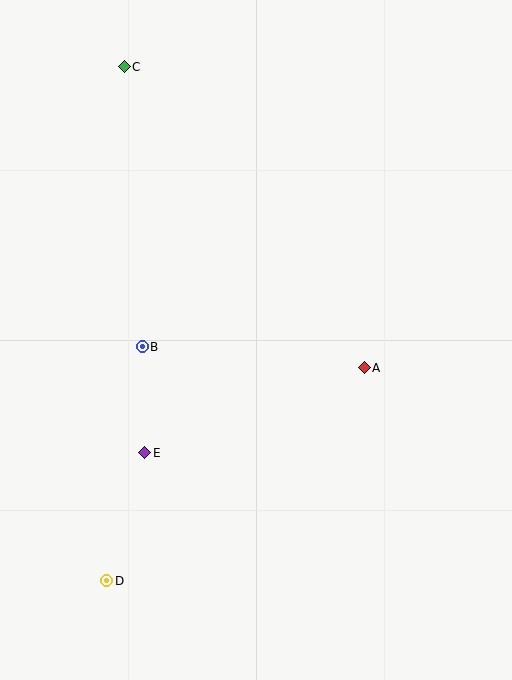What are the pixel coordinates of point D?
Point D is at (107, 581).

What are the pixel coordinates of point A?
Point A is at (364, 368).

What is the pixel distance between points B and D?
The distance between B and D is 236 pixels.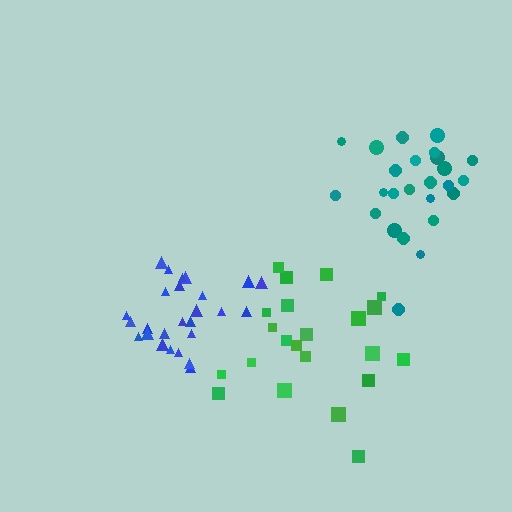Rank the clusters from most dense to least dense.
blue, teal, green.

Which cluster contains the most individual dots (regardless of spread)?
Blue (27).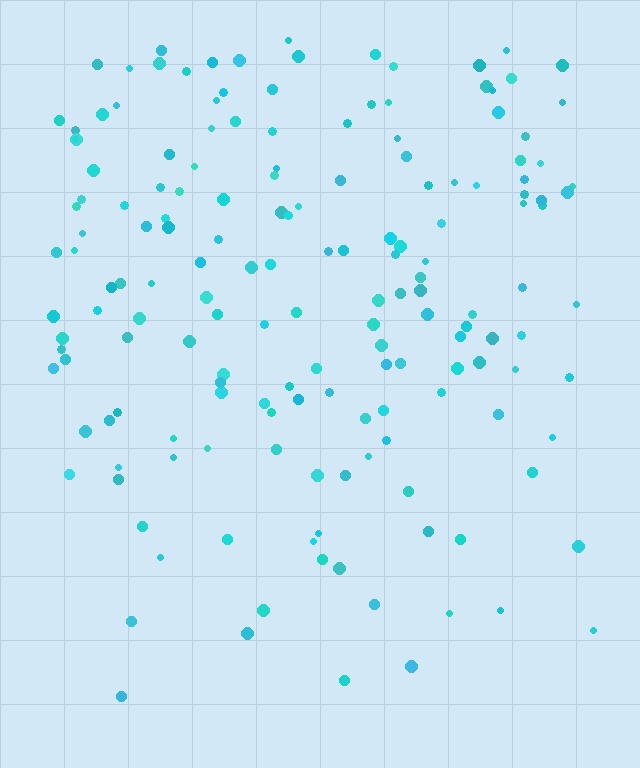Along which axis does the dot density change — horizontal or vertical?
Vertical.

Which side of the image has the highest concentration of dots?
The top.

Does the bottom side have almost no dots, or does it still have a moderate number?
Still a moderate number, just noticeably fewer than the top.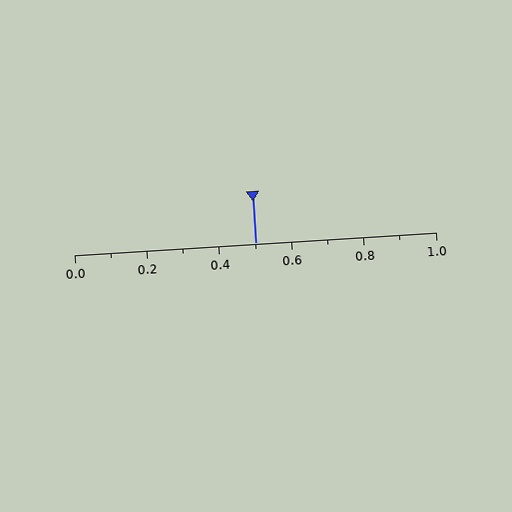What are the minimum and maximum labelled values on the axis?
The axis runs from 0.0 to 1.0.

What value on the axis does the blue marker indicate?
The marker indicates approximately 0.5.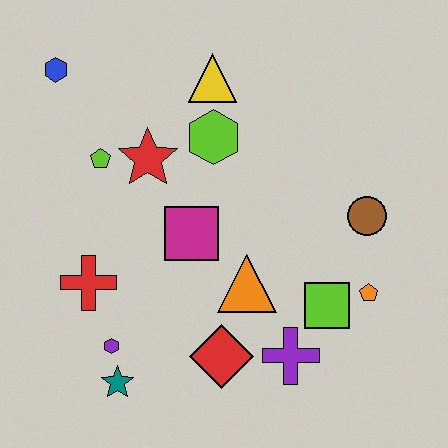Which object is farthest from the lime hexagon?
The teal star is farthest from the lime hexagon.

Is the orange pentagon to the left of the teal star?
No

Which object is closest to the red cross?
The purple hexagon is closest to the red cross.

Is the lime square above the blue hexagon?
No